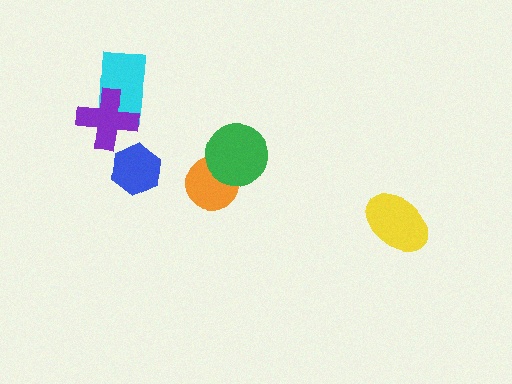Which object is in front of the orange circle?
The green circle is in front of the orange circle.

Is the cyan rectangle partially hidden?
Yes, it is partially covered by another shape.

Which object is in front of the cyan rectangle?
The purple cross is in front of the cyan rectangle.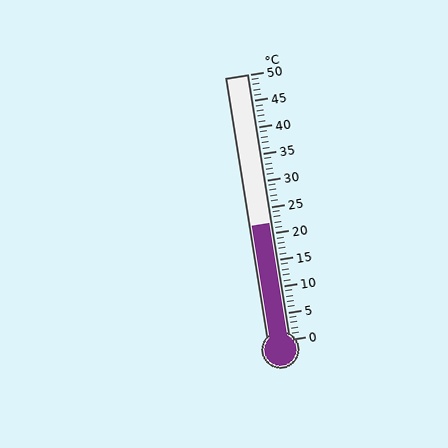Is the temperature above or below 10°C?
The temperature is above 10°C.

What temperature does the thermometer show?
The thermometer shows approximately 22°C.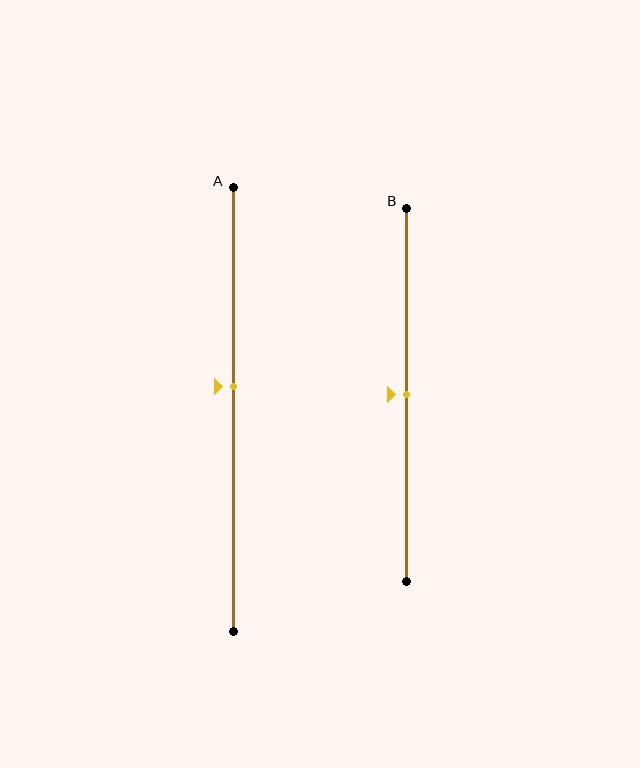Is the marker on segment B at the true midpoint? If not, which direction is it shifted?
Yes, the marker on segment B is at the true midpoint.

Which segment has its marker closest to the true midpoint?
Segment B has its marker closest to the true midpoint.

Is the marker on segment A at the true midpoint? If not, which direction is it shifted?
No, the marker on segment A is shifted upward by about 5% of the segment length.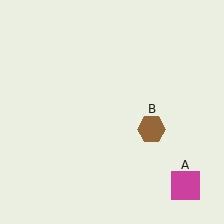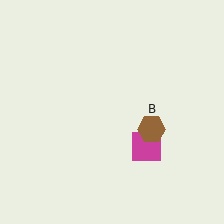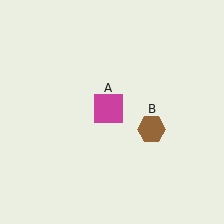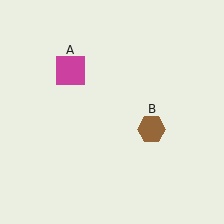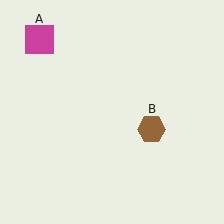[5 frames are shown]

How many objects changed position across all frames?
1 object changed position: magenta square (object A).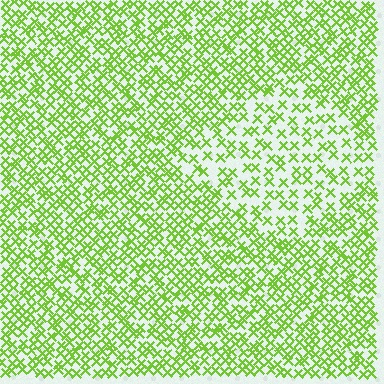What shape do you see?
I see a diamond.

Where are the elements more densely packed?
The elements are more densely packed outside the diamond boundary.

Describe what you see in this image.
The image contains small lime elements arranged at two different densities. A diamond-shaped region is visible where the elements are less densely packed than the surrounding area.